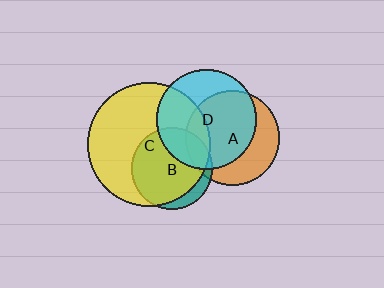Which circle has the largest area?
Circle C (yellow).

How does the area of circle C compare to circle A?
Approximately 1.7 times.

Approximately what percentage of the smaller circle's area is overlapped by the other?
Approximately 15%.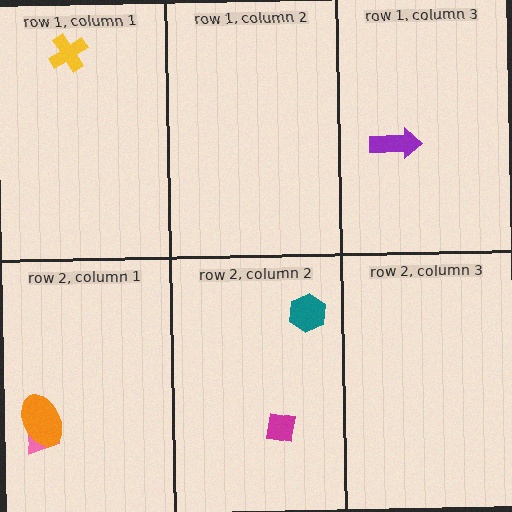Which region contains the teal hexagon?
The row 2, column 2 region.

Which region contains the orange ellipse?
The row 2, column 1 region.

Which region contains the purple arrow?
The row 1, column 3 region.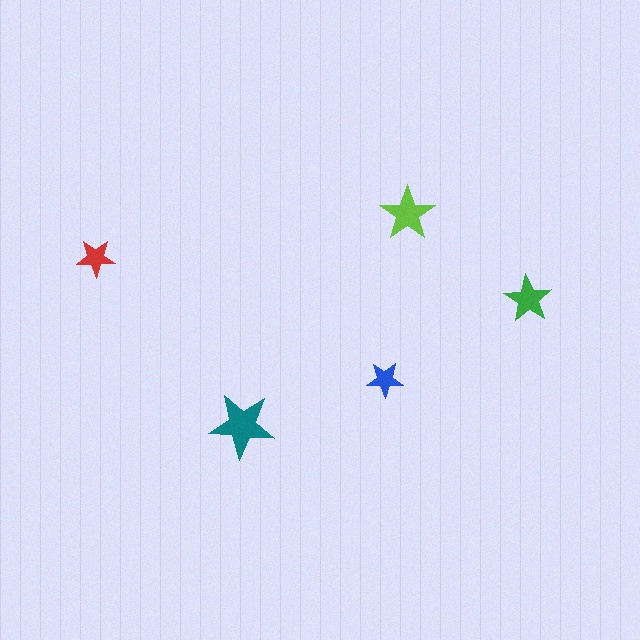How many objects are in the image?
There are 5 objects in the image.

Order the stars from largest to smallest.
the teal one, the lime one, the green one, the red one, the blue one.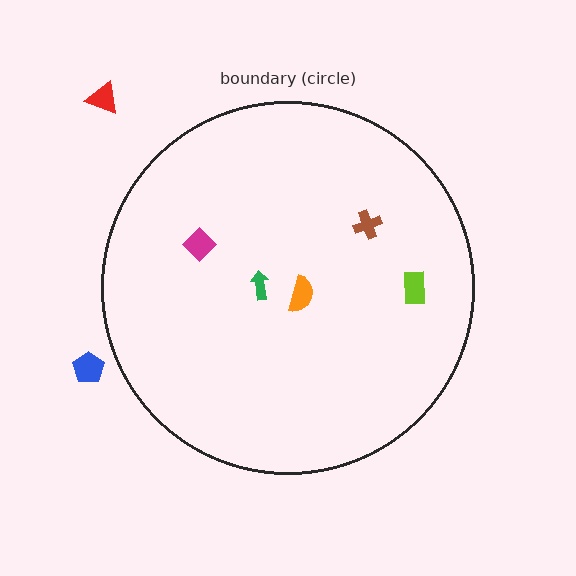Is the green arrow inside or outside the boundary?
Inside.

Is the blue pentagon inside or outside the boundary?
Outside.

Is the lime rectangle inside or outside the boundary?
Inside.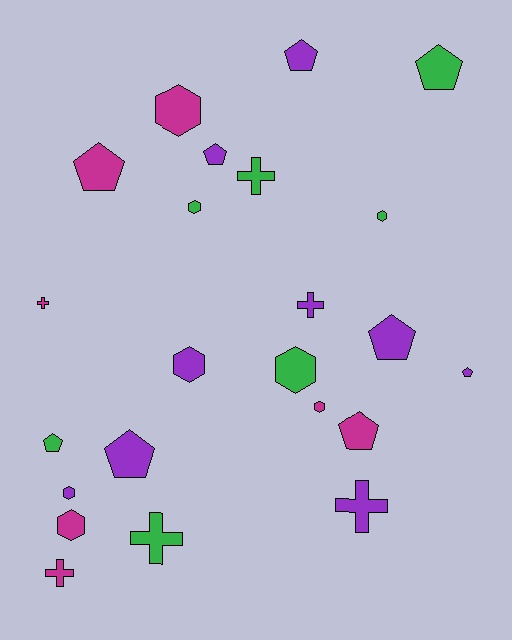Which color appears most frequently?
Purple, with 9 objects.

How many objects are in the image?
There are 23 objects.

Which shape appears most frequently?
Pentagon, with 9 objects.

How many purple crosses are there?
There are 2 purple crosses.